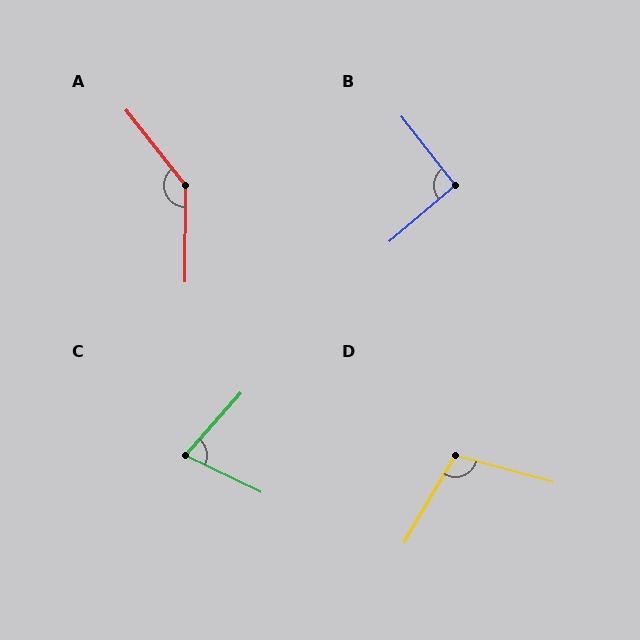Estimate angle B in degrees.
Approximately 92 degrees.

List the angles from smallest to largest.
C (75°), B (92°), D (105°), A (142°).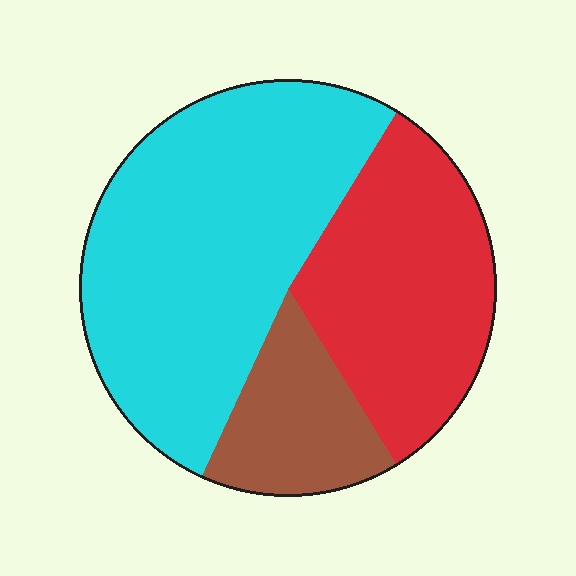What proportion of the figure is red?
Red takes up between a sixth and a third of the figure.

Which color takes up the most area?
Cyan, at roughly 50%.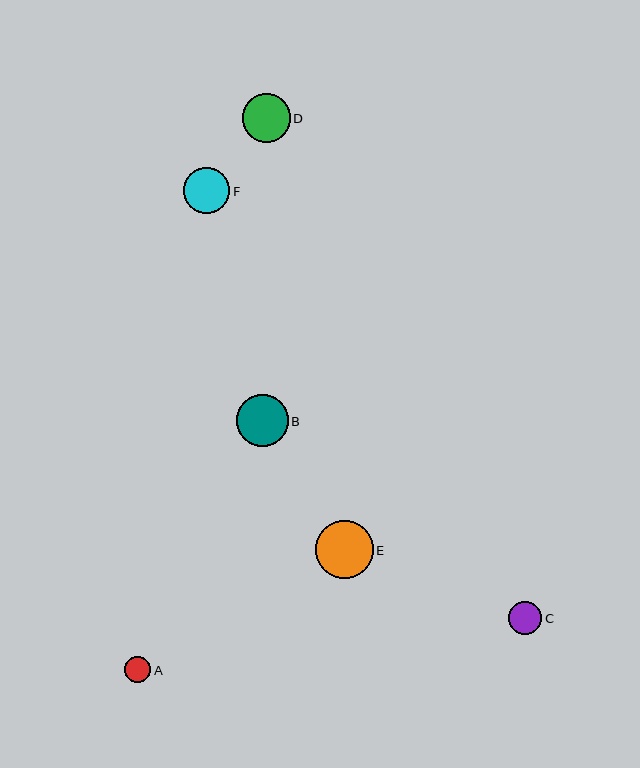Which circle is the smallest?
Circle A is the smallest with a size of approximately 26 pixels.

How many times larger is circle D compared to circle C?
Circle D is approximately 1.5 times the size of circle C.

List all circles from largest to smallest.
From largest to smallest: E, B, D, F, C, A.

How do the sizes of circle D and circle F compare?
Circle D and circle F are approximately the same size.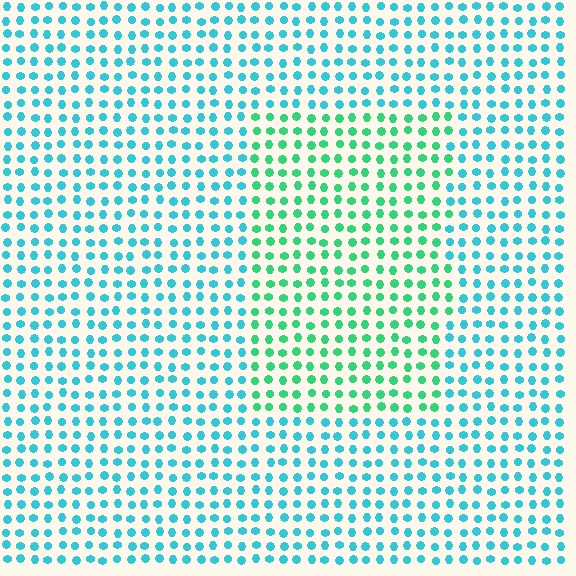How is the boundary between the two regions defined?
The boundary is defined purely by a slight shift in hue (about 38 degrees). Spacing, size, and orientation are identical on both sides.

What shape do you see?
I see a rectangle.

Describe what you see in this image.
The image is filled with small cyan elements in a uniform arrangement. A rectangle-shaped region is visible where the elements are tinted to a slightly different hue, forming a subtle color boundary.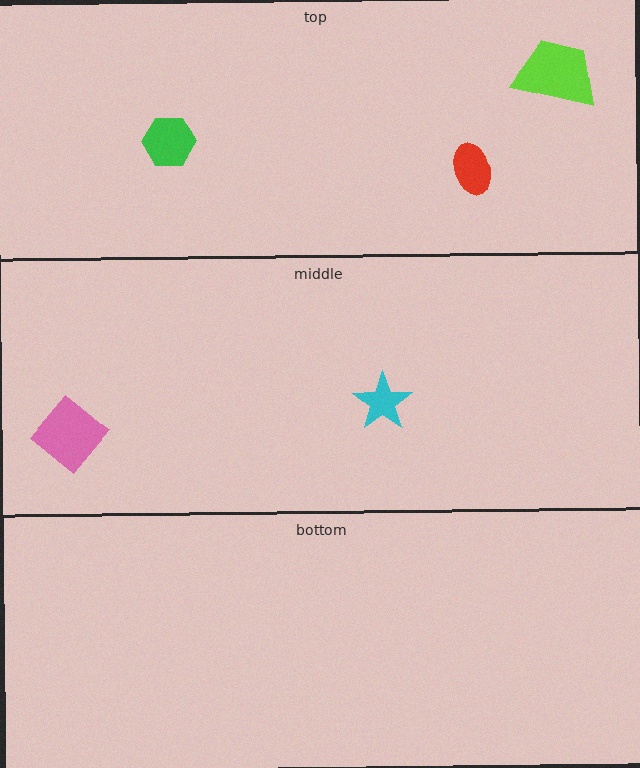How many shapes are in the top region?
3.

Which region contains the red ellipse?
The top region.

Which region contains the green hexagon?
The top region.